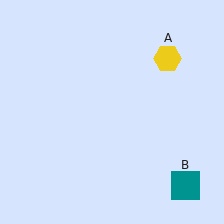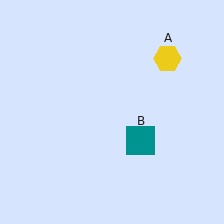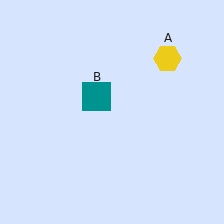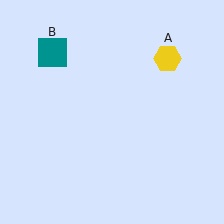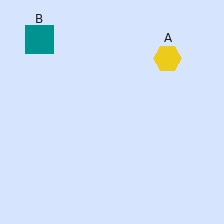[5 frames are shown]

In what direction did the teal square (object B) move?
The teal square (object B) moved up and to the left.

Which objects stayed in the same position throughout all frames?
Yellow hexagon (object A) remained stationary.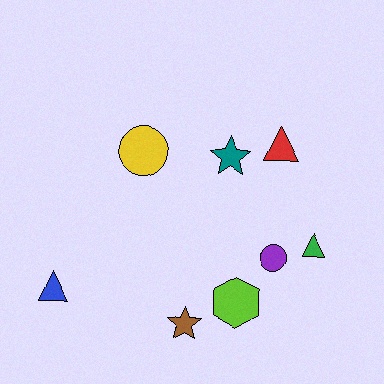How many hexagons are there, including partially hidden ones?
There is 1 hexagon.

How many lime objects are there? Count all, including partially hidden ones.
There is 1 lime object.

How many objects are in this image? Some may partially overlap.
There are 8 objects.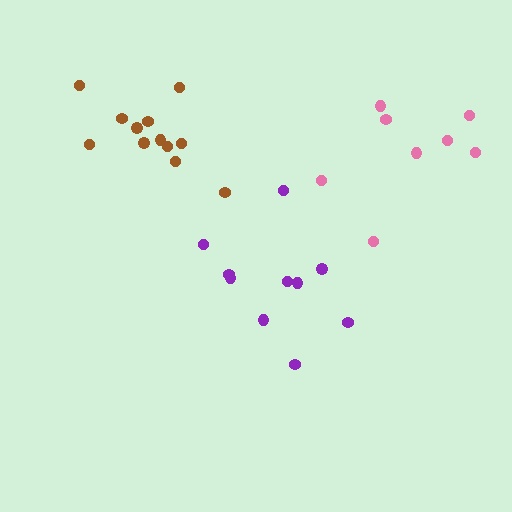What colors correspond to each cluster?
The clusters are colored: pink, purple, brown.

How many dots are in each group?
Group 1: 8 dots, Group 2: 10 dots, Group 3: 12 dots (30 total).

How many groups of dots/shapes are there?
There are 3 groups.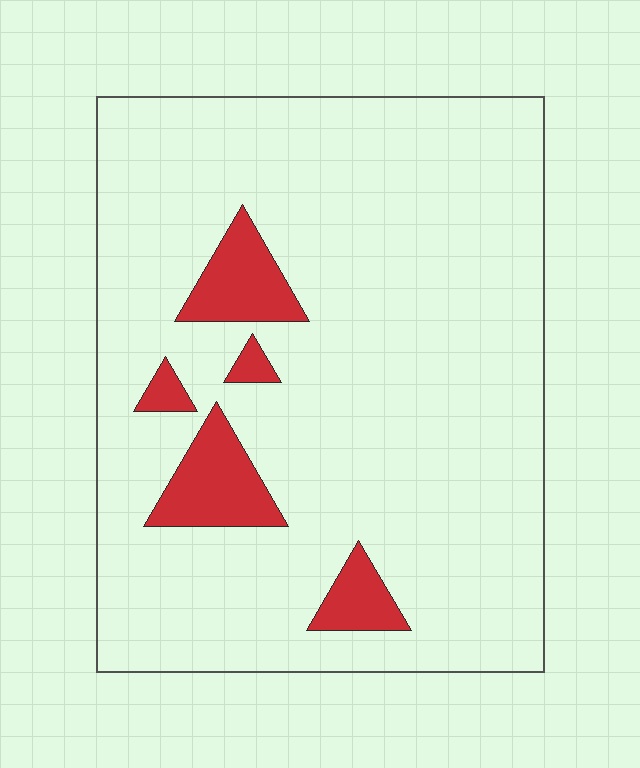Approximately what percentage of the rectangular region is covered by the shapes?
Approximately 10%.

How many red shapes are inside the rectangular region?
5.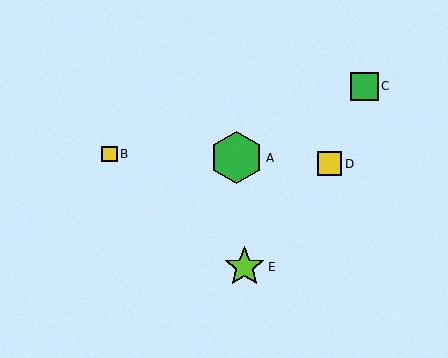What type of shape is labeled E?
Shape E is a lime star.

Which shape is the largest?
The green hexagon (labeled A) is the largest.